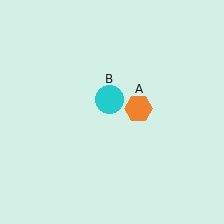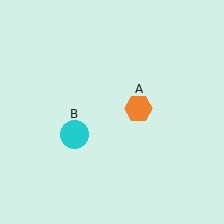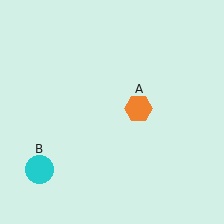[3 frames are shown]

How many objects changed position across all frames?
1 object changed position: cyan circle (object B).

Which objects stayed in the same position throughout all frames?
Orange hexagon (object A) remained stationary.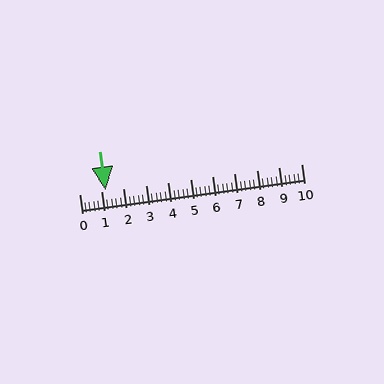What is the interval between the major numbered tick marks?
The major tick marks are spaced 1 units apart.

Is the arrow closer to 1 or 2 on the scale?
The arrow is closer to 1.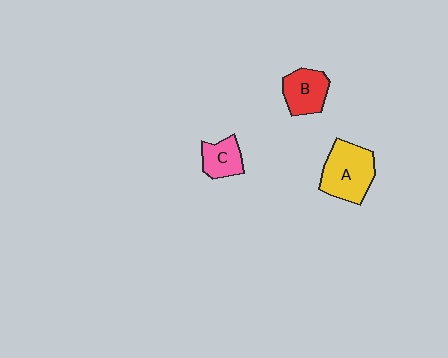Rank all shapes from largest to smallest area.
From largest to smallest: A (yellow), B (red), C (pink).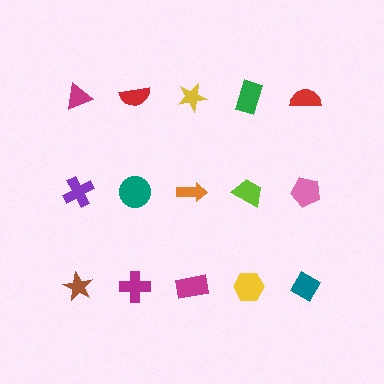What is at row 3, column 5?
A teal diamond.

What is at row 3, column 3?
A magenta rectangle.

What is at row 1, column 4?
A green rectangle.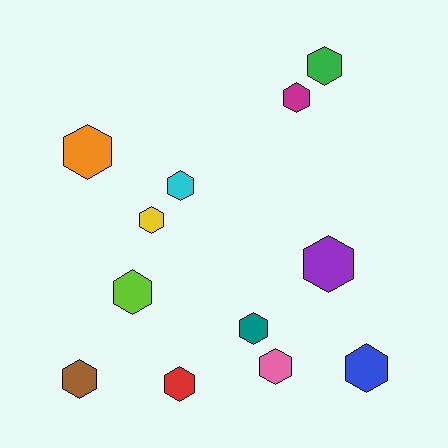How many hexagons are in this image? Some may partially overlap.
There are 12 hexagons.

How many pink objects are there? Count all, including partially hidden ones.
There is 1 pink object.